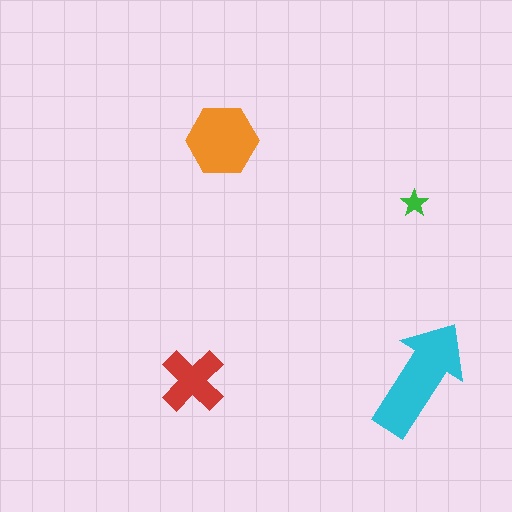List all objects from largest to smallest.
The cyan arrow, the orange hexagon, the red cross, the green star.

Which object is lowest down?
The red cross is bottommost.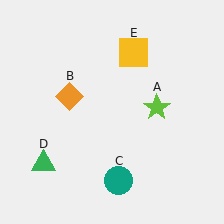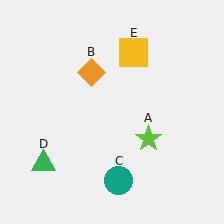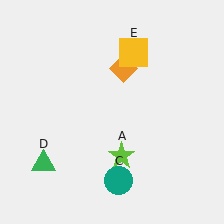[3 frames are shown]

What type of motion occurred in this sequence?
The lime star (object A), orange diamond (object B) rotated clockwise around the center of the scene.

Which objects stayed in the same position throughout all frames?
Teal circle (object C) and green triangle (object D) and yellow square (object E) remained stationary.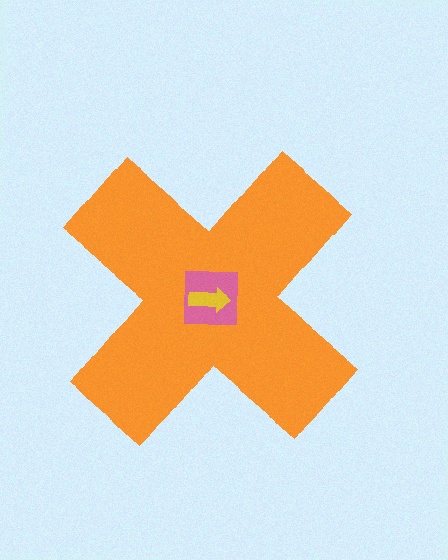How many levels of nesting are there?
3.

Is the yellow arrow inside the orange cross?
Yes.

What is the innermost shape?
The yellow arrow.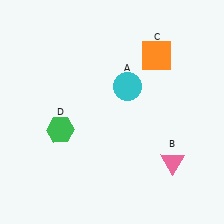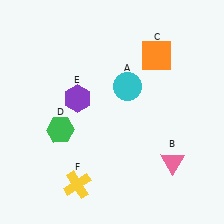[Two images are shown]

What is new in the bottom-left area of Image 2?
A yellow cross (F) was added in the bottom-left area of Image 2.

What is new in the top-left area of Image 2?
A purple hexagon (E) was added in the top-left area of Image 2.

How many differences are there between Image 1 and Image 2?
There are 2 differences between the two images.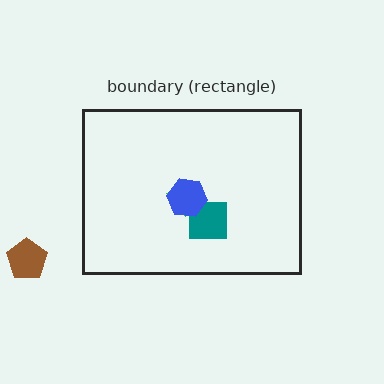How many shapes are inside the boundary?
3 inside, 1 outside.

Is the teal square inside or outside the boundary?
Inside.